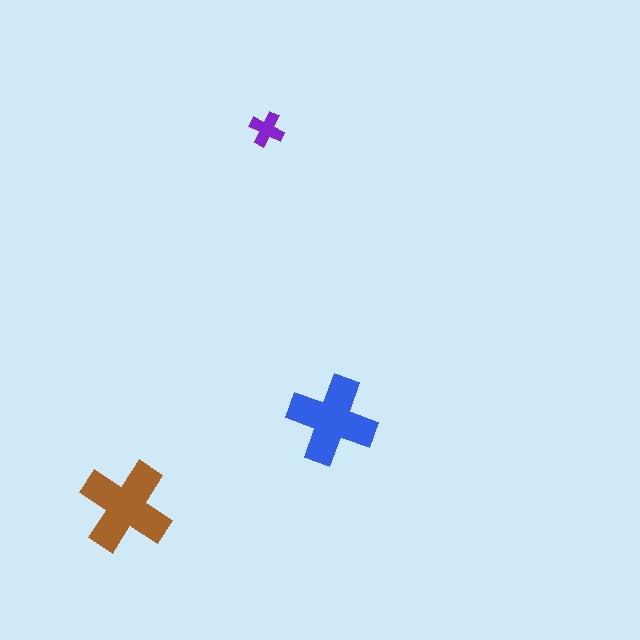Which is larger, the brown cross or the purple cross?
The brown one.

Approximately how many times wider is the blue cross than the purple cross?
About 2.5 times wider.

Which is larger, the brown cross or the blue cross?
The brown one.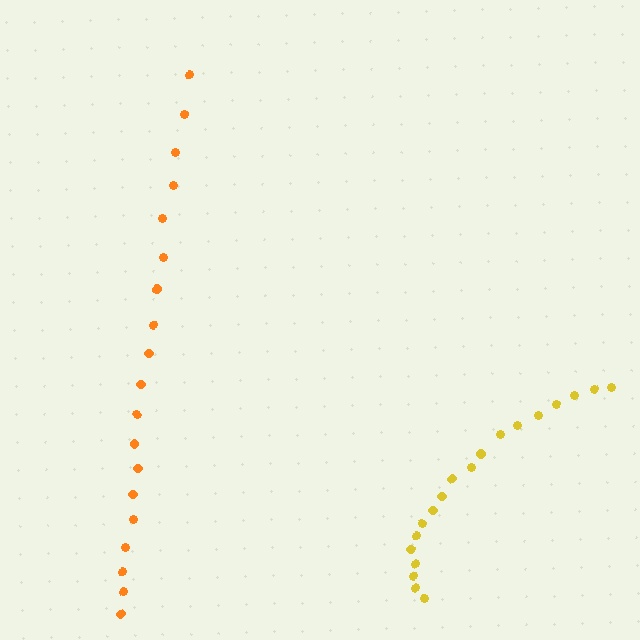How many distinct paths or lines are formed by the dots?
There are 2 distinct paths.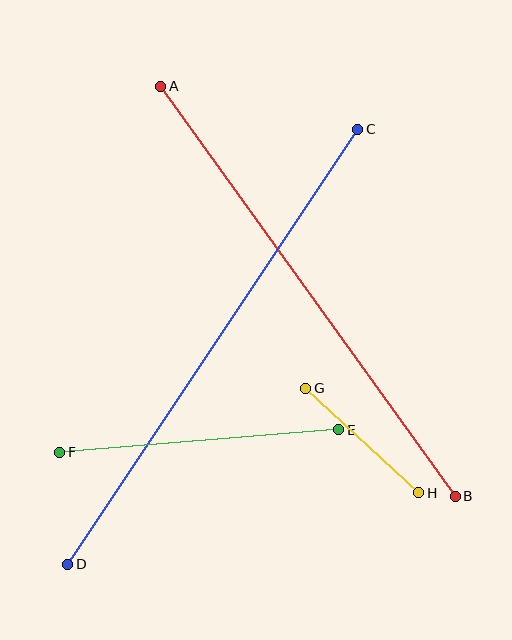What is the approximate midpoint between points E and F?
The midpoint is at approximately (199, 441) pixels.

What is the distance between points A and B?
The distance is approximately 505 pixels.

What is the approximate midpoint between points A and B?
The midpoint is at approximately (308, 291) pixels.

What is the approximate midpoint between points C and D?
The midpoint is at approximately (213, 347) pixels.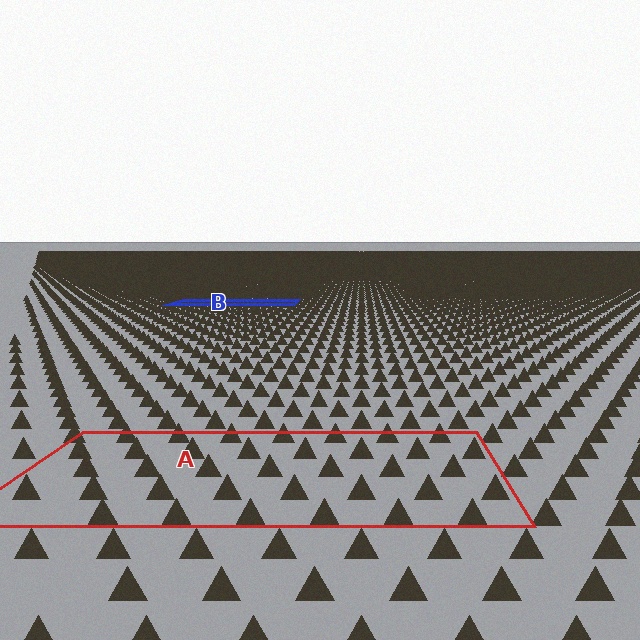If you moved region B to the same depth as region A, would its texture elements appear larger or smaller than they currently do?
They would appear larger. At a closer depth, the same texture elements are projected at a bigger on-screen size.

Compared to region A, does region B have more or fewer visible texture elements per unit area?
Region B has more texture elements per unit area — they are packed more densely because it is farther away.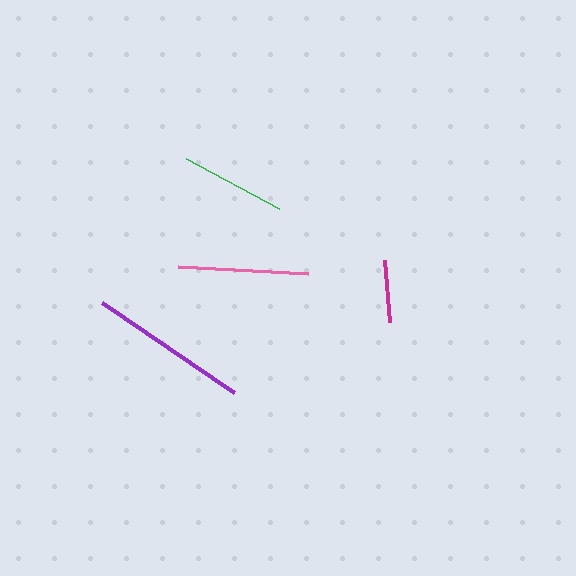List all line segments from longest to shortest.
From longest to shortest: purple, pink, green, magenta.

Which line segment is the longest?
The purple line is the longest at approximately 160 pixels.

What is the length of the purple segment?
The purple segment is approximately 160 pixels long.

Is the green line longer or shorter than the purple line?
The purple line is longer than the green line.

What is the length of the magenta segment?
The magenta segment is approximately 63 pixels long.